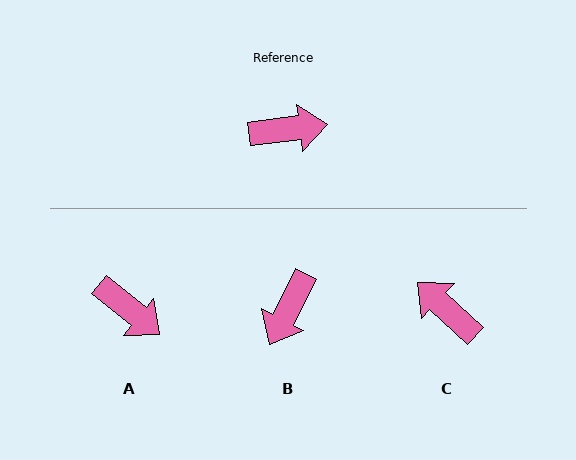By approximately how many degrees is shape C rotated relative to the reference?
Approximately 130 degrees counter-clockwise.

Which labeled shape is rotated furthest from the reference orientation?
C, about 130 degrees away.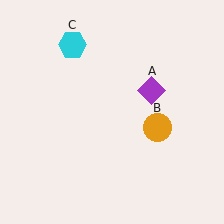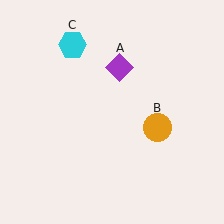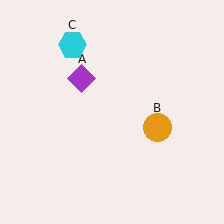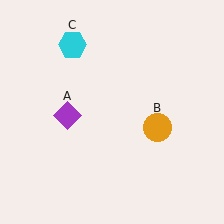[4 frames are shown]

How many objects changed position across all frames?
1 object changed position: purple diamond (object A).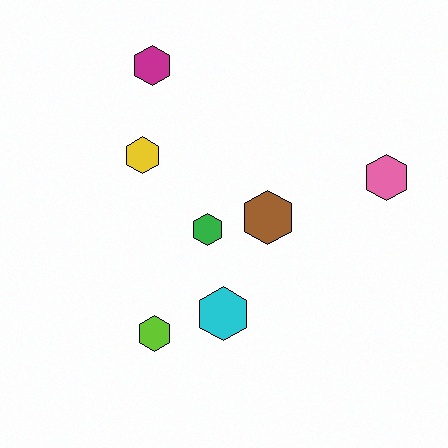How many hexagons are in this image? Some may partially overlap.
There are 7 hexagons.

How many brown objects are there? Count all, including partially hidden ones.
There is 1 brown object.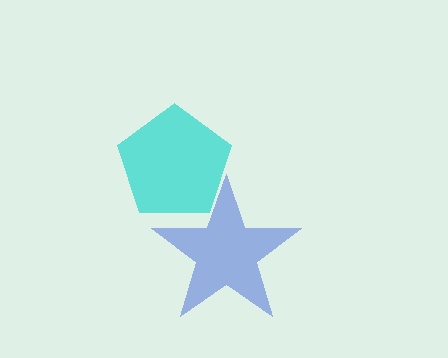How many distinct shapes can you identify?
There are 2 distinct shapes: a blue star, a cyan pentagon.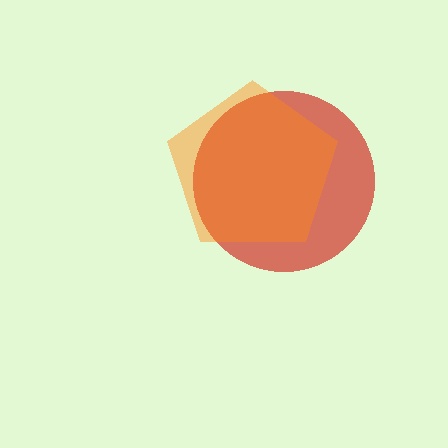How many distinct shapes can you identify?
There are 2 distinct shapes: a red circle, an orange pentagon.